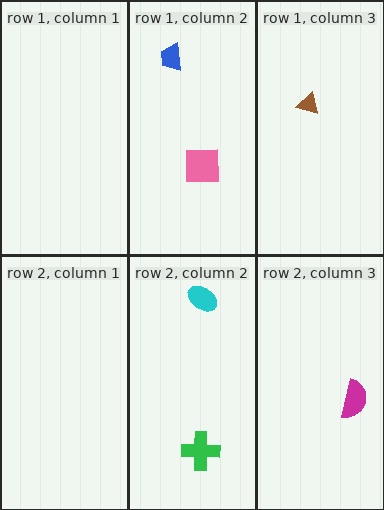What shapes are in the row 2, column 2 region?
The cyan ellipse, the green cross.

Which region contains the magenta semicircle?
The row 2, column 3 region.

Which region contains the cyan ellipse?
The row 2, column 2 region.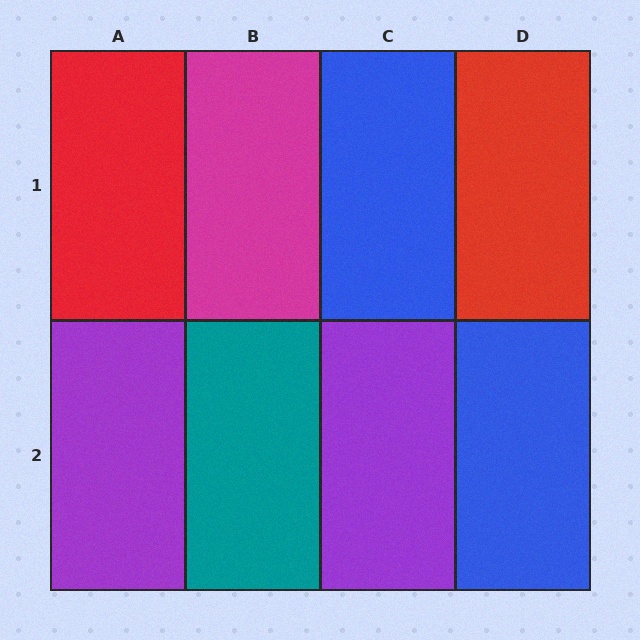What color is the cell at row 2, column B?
Teal.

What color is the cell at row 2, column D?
Blue.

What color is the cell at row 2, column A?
Purple.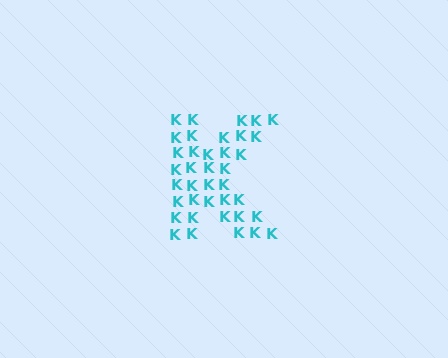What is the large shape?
The large shape is the letter K.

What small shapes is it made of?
It is made of small letter K's.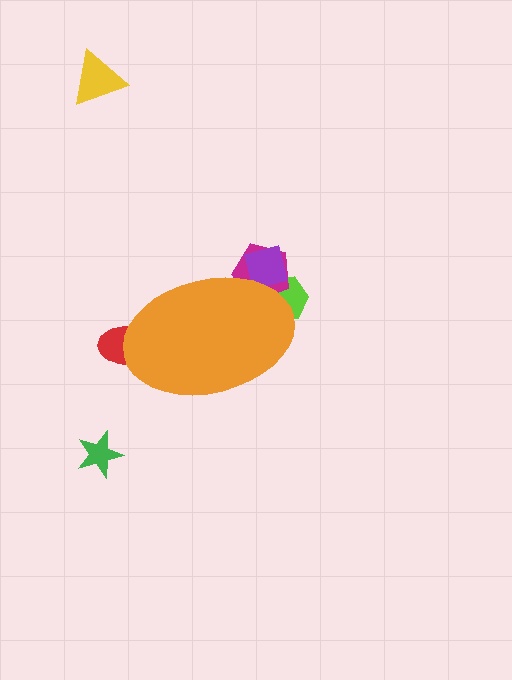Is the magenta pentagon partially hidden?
Yes, the magenta pentagon is partially hidden behind the orange ellipse.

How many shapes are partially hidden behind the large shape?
4 shapes are partially hidden.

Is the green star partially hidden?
No, the green star is fully visible.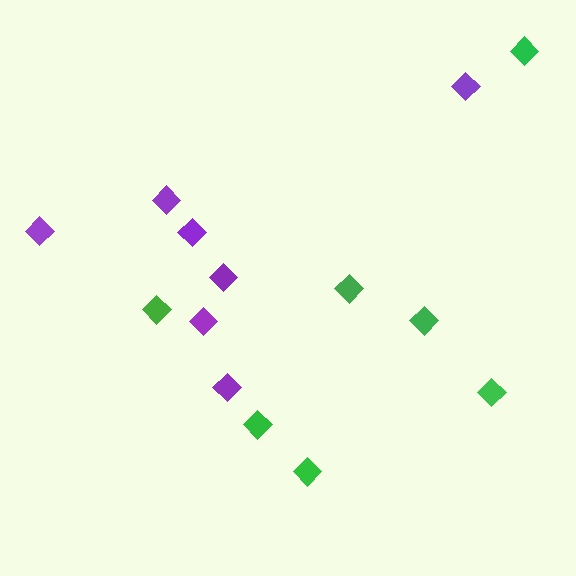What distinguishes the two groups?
There are 2 groups: one group of purple diamonds (7) and one group of green diamonds (7).